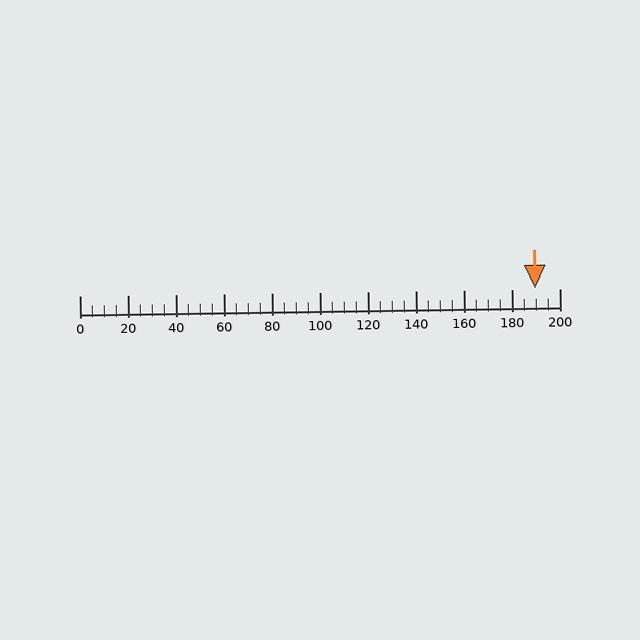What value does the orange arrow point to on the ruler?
The orange arrow points to approximately 190.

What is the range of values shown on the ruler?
The ruler shows values from 0 to 200.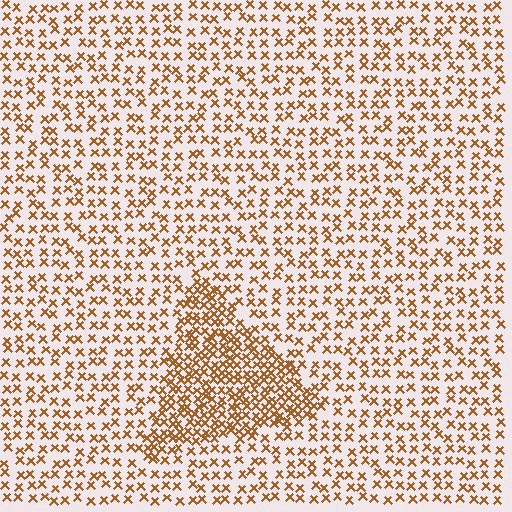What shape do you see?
I see a triangle.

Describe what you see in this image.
The image contains small brown elements arranged at two different densities. A triangle-shaped region is visible where the elements are more densely packed than the surrounding area.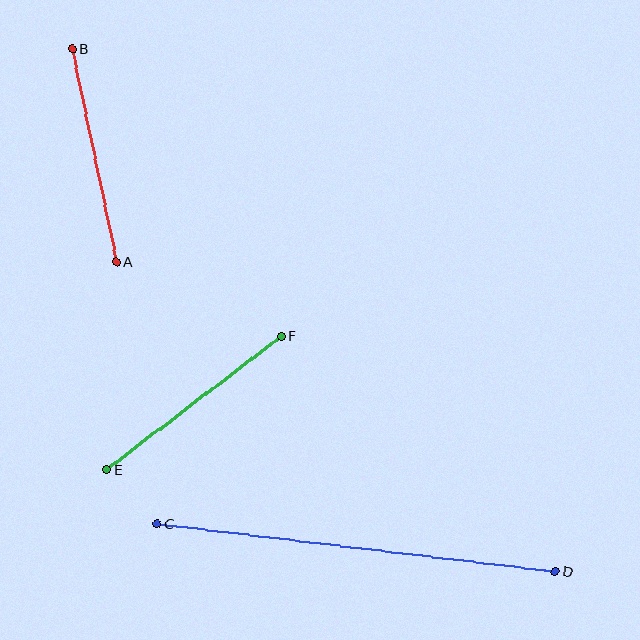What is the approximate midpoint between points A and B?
The midpoint is at approximately (94, 155) pixels.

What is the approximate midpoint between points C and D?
The midpoint is at approximately (356, 548) pixels.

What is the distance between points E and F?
The distance is approximately 220 pixels.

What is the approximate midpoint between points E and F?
The midpoint is at approximately (194, 403) pixels.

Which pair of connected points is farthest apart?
Points C and D are farthest apart.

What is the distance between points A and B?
The distance is approximately 217 pixels.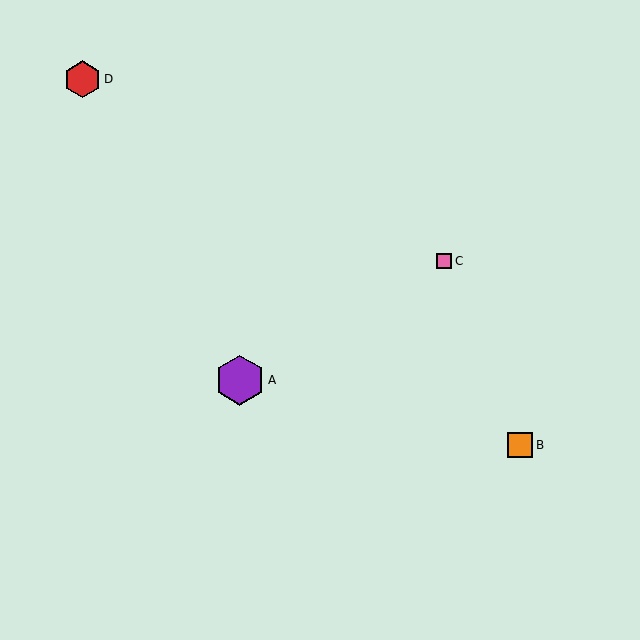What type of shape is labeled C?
Shape C is a pink square.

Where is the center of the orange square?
The center of the orange square is at (520, 445).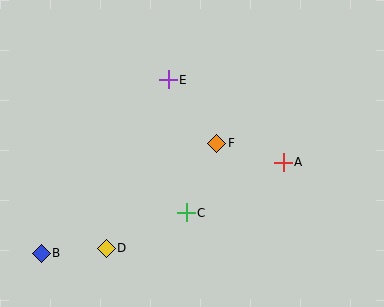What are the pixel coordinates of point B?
Point B is at (41, 253).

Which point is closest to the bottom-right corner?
Point A is closest to the bottom-right corner.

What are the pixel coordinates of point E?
Point E is at (168, 80).